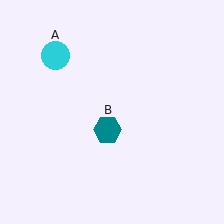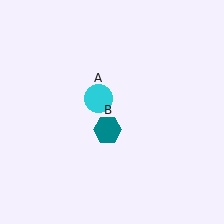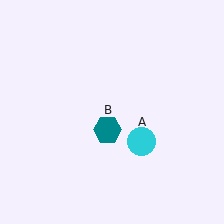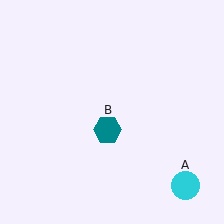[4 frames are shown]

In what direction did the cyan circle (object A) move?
The cyan circle (object A) moved down and to the right.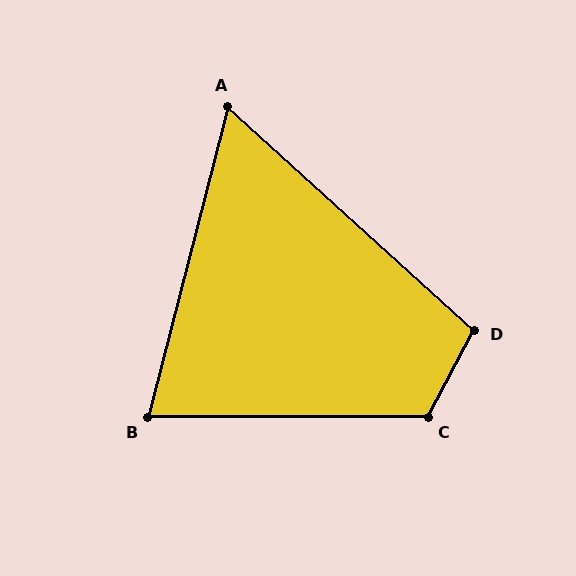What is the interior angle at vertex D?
Approximately 104 degrees (obtuse).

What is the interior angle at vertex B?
Approximately 76 degrees (acute).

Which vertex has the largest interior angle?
C, at approximately 118 degrees.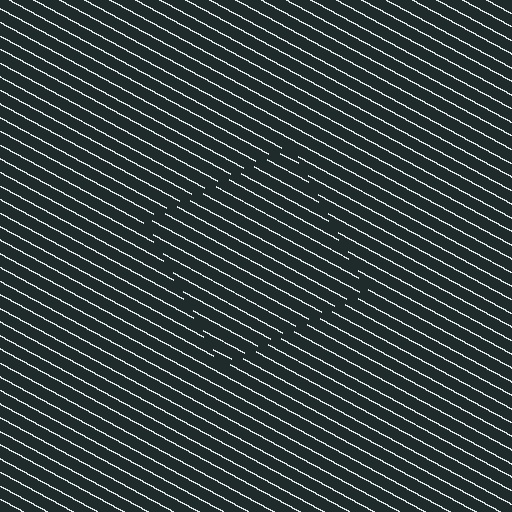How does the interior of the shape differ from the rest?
The interior of the shape contains the same grating, shifted by half a period — the contour is defined by the phase discontinuity where line-ends from the inner and outer gratings abut.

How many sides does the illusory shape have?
4 sides — the line-ends trace a square.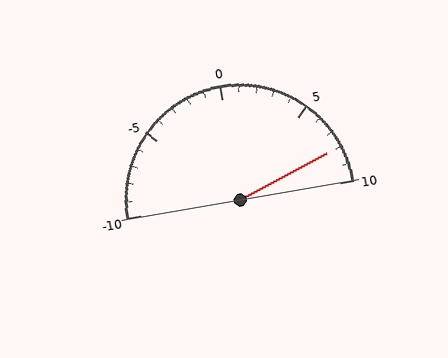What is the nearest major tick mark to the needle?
The nearest major tick mark is 10.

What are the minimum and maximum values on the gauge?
The gauge ranges from -10 to 10.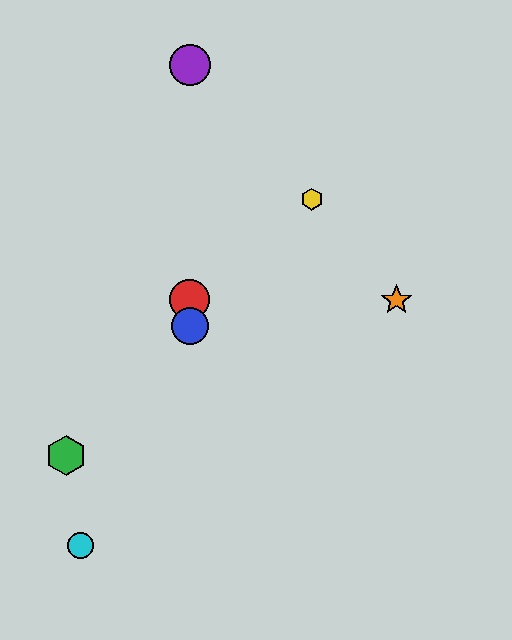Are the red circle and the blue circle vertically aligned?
Yes, both are at x≈190.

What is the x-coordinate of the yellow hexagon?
The yellow hexagon is at x≈312.